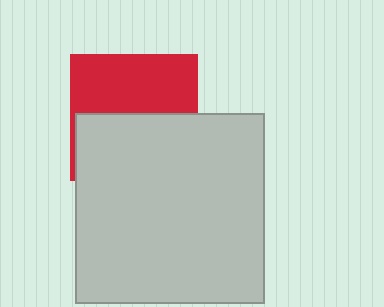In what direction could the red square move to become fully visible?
The red square could move up. That would shift it out from behind the light gray square entirely.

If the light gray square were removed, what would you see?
You would see the complete red square.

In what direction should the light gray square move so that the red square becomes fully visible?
The light gray square should move down. That is the shortest direction to clear the overlap and leave the red square fully visible.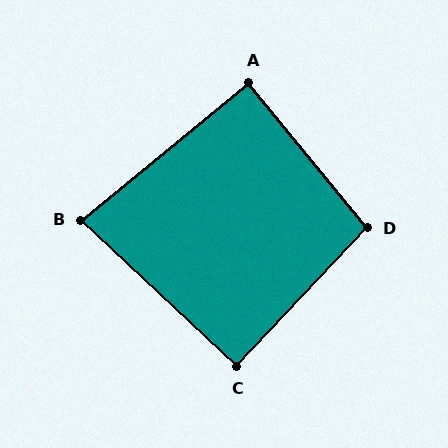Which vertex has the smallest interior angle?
B, at approximately 83 degrees.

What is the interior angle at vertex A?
Approximately 90 degrees (approximately right).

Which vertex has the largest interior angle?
D, at approximately 97 degrees.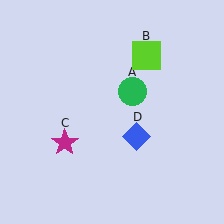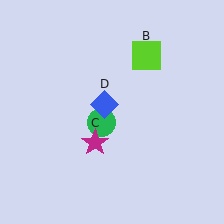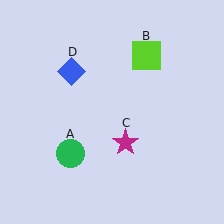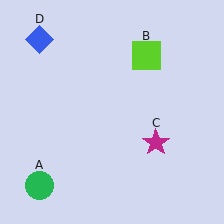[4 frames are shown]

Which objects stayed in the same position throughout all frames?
Lime square (object B) remained stationary.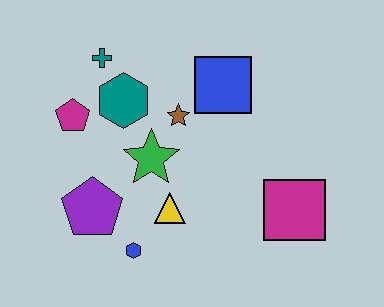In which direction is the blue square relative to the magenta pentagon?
The blue square is to the right of the magenta pentagon.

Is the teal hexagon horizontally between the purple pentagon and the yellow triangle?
Yes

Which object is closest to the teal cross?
The teal hexagon is closest to the teal cross.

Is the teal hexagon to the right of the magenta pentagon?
Yes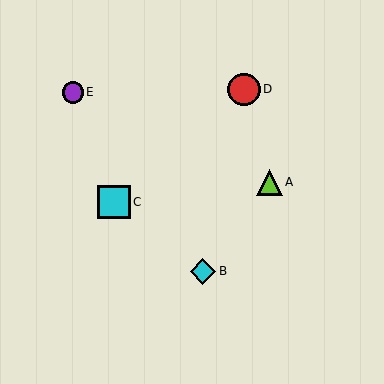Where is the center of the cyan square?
The center of the cyan square is at (114, 202).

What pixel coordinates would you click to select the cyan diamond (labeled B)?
Click at (203, 271) to select the cyan diamond B.